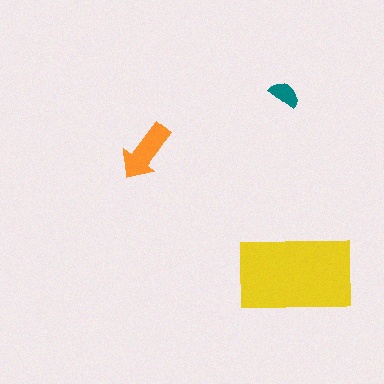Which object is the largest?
The yellow rectangle.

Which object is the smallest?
The teal semicircle.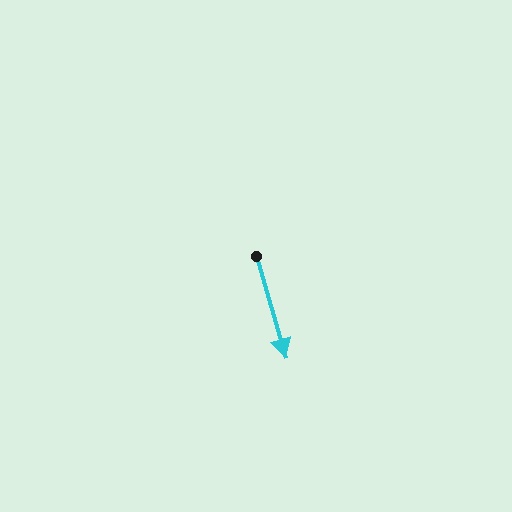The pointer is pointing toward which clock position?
Roughly 5 o'clock.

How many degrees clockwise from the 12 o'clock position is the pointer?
Approximately 164 degrees.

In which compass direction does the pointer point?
South.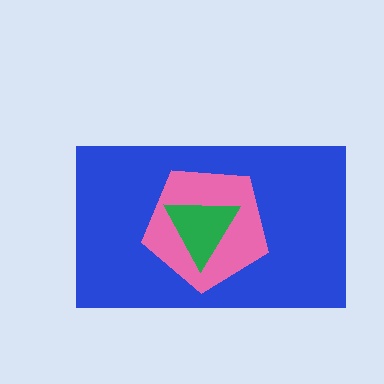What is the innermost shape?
The green triangle.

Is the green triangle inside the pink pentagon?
Yes.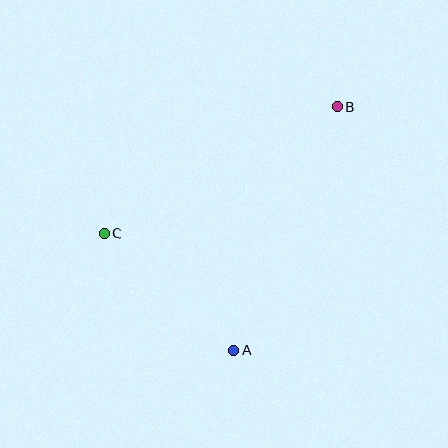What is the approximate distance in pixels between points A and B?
The distance between A and B is approximately 265 pixels.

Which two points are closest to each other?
Points A and C are closest to each other.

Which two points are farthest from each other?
Points B and C are farthest from each other.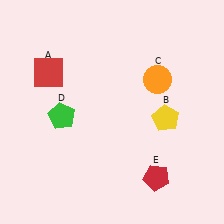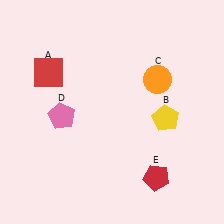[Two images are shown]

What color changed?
The pentagon (D) changed from green in Image 1 to pink in Image 2.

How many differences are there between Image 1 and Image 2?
There is 1 difference between the two images.